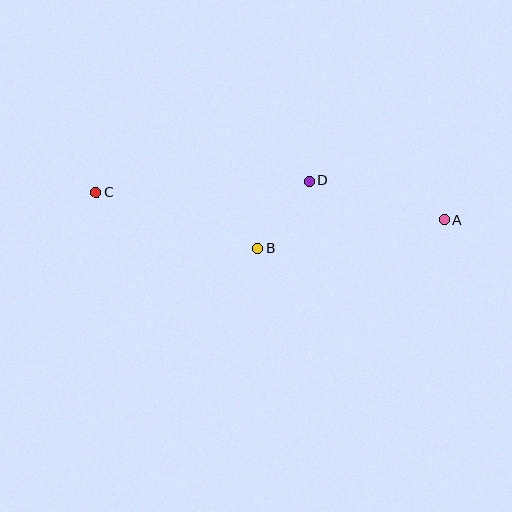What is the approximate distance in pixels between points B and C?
The distance between B and C is approximately 171 pixels.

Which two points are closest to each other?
Points B and D are closest to each other.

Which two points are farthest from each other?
Points A and C are farthest from each other.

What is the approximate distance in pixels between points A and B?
The distance between A and B is approximately 189 pixels.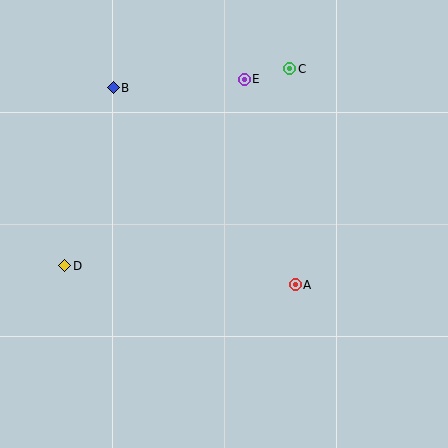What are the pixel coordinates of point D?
Point D is at (65, 266).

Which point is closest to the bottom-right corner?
Point A is closest to the bottom-right corner.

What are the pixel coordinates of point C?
Point C is at (290, 69).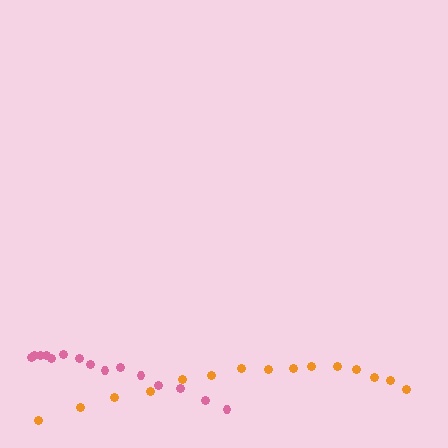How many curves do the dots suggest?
There are 2 distinct paths.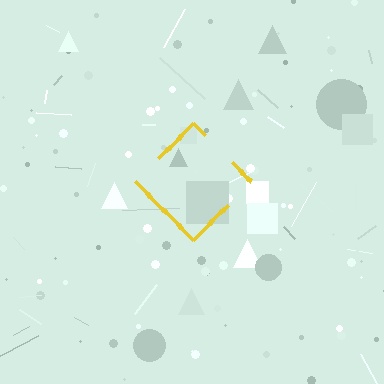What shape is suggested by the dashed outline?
The dashed outline suggests a diamond.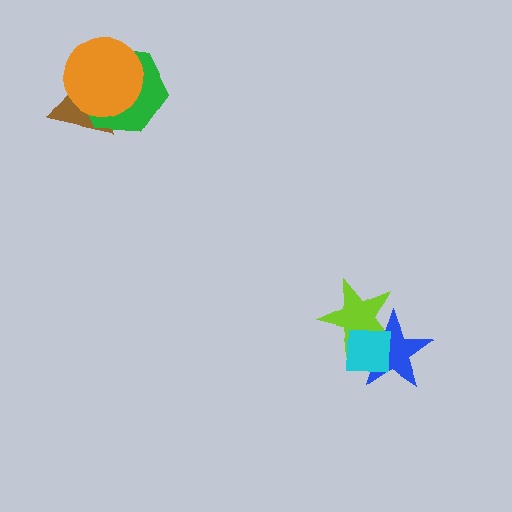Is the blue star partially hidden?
Yes, it is partially covered by another shape.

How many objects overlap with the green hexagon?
2 objects overlap with the green hexagon.